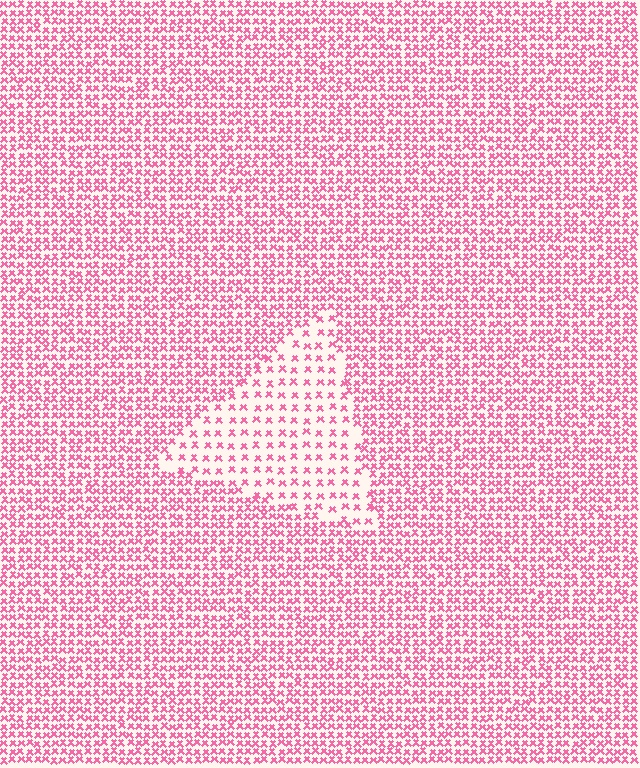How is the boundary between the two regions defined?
The boundary is defined by a change in element density (approximately 2.2x ratio). All elements are the same color, size, and shape.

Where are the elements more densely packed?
The elements are more densely packed outside the triangle boundary.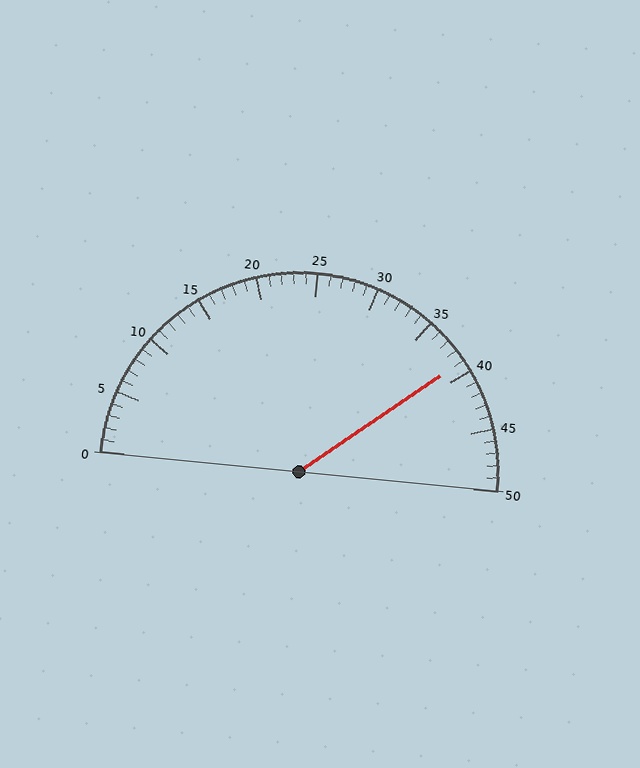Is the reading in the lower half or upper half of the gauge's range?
The reading is in the upper half of the range (0 to 50).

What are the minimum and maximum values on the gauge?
The gauge ranges from 0 to 50.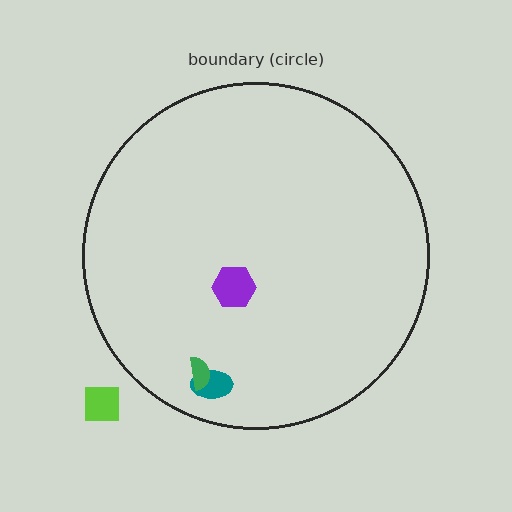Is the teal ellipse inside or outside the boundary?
Inside.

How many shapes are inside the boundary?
3 inside, 1 outside.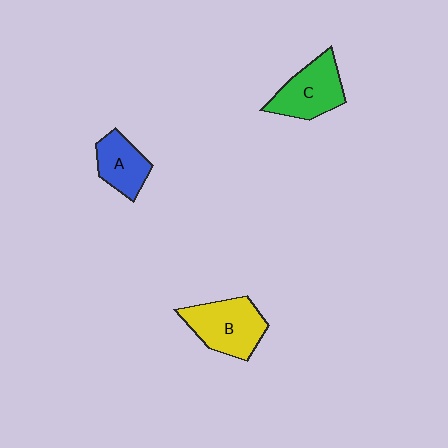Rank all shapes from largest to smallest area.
From largest to smallest: B (yellow), C (green), A (blue).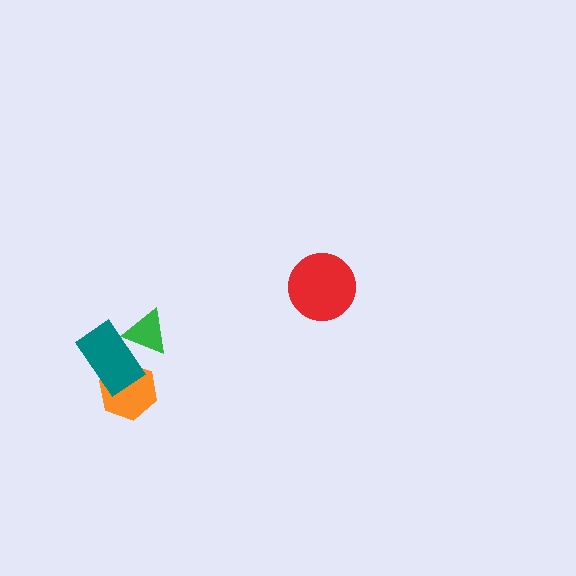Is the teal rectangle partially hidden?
No, no other shape covers it.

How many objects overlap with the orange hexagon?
1 object overlaps with the orange hexagon.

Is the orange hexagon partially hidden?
Yes, it is partially covered by another shape.